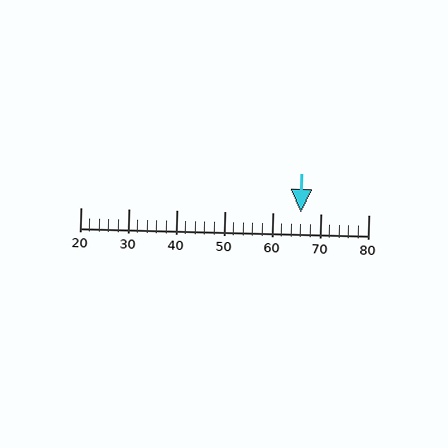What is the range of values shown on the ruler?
The ruler shows values from 20 to 80.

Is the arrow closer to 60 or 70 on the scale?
The arrow is closer to 70.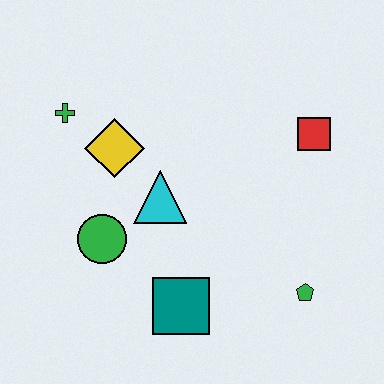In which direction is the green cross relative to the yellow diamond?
The green cross is to the left of the yellow diamond.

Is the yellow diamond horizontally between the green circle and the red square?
Yes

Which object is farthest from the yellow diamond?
The green pentagon is farthest from the yellow diamond.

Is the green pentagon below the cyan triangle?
Yes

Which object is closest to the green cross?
The yellow diamond is closest to the green cross.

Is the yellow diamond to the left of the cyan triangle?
Yes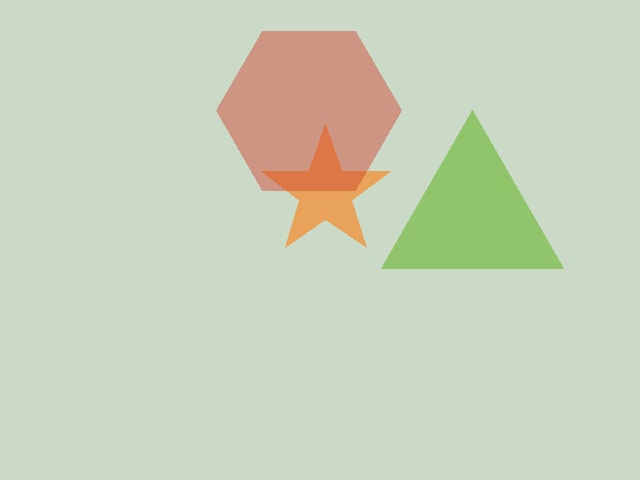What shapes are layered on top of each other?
The layered shapes are: a lime triangle, an orange star, a red hexagon.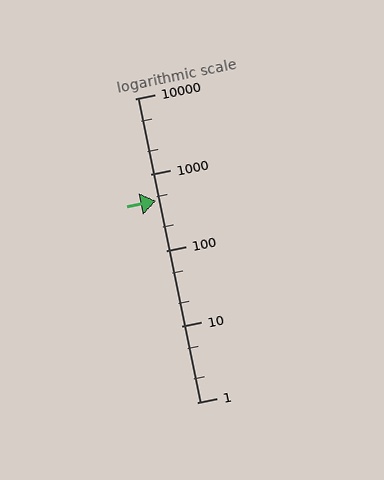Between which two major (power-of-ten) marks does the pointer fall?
The pointer is between 100 and 1000.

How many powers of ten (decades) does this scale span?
The scale spans 4 decades, from 1 to 10000.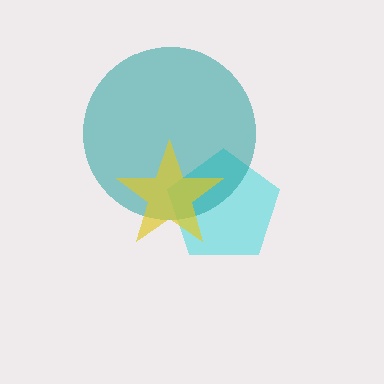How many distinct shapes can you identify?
There are 3 distinct shapes: a cyan pentagon, a teal circle, a yellow star.